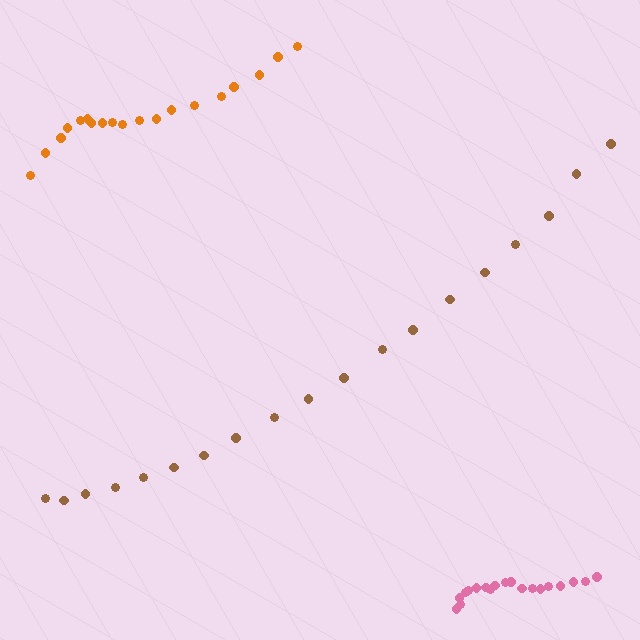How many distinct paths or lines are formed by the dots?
There are 3 distinct paths.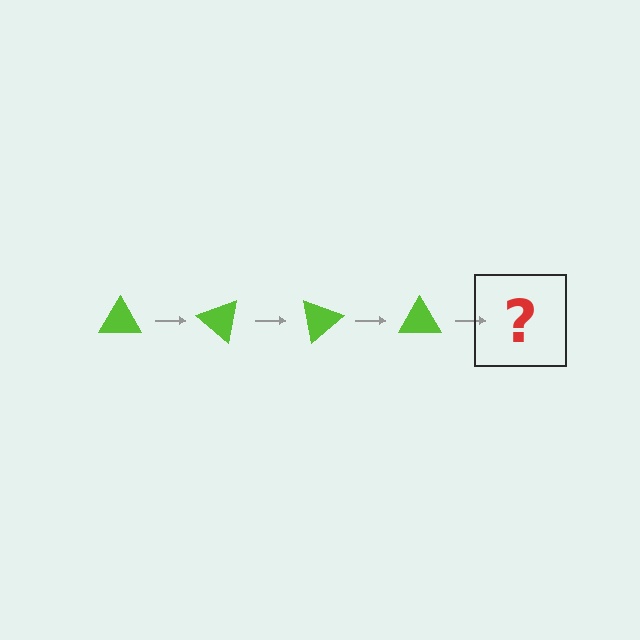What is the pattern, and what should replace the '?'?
The pattern is that the triangle rotates 40 degrees each step. The '?' should be a lime triangle rotated 160 degrees.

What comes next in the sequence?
The next element should be a lime triangle rotated 160 degrees.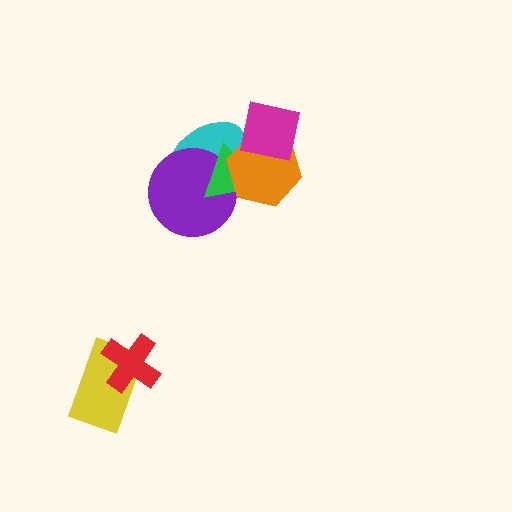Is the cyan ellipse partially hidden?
Yes, it is partially covered by another shape.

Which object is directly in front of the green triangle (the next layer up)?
The orange hexagon is directly in front of the green triangle.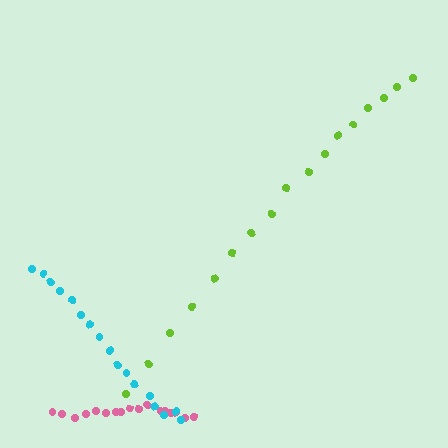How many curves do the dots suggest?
There are 3 distinct paths.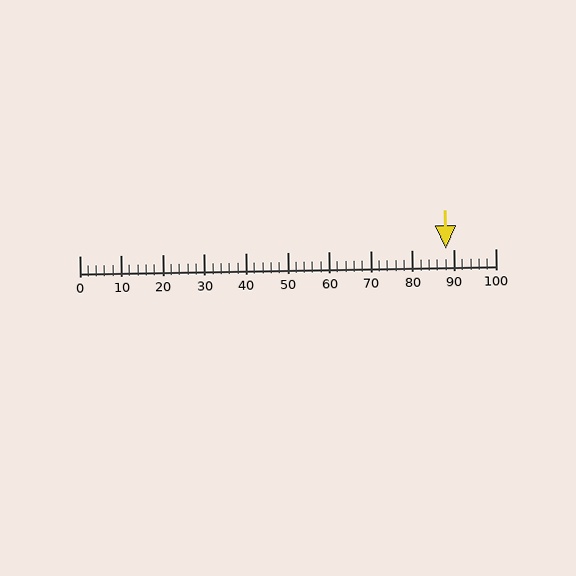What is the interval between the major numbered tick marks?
The major tick marks are spaced 10 units apart.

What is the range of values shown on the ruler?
The ruler shows values from 0 to 100.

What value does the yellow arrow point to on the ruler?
The yellow arrow points to approximately 88.